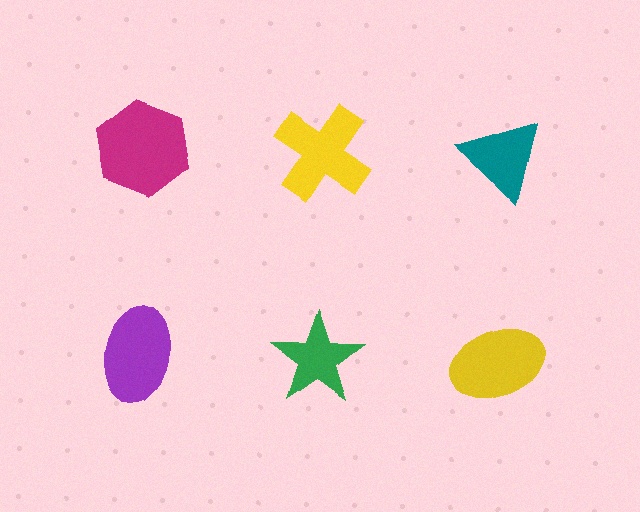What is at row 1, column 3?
A teal triangle.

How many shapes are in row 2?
3 shapes.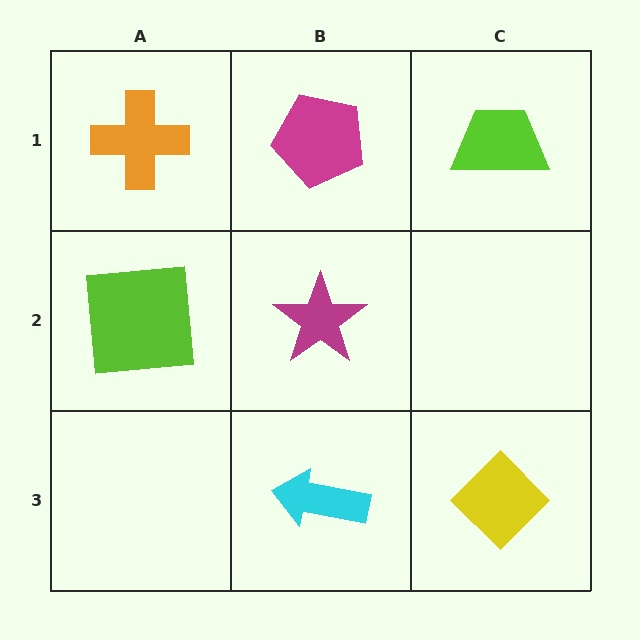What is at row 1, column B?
A magenta pentagon.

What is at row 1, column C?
A lime trapezoid.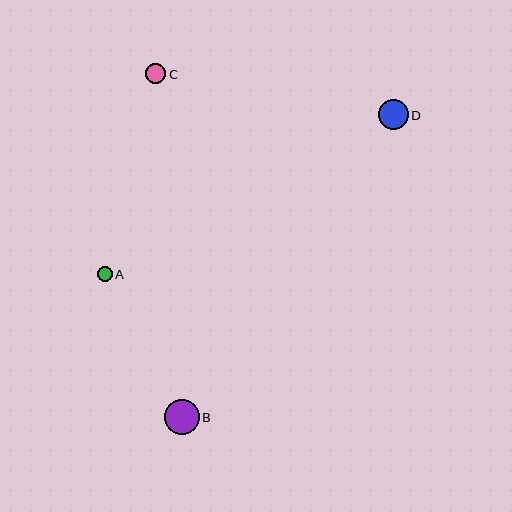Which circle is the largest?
Circle B is the largest with a size of approximately 35 pixels.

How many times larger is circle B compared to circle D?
Circle B is approximately 1.2 times the size of circle D.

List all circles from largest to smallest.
From largest to smallest: B, D, C, A.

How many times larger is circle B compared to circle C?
Circle B is approximately 1.7 times the size of circle C.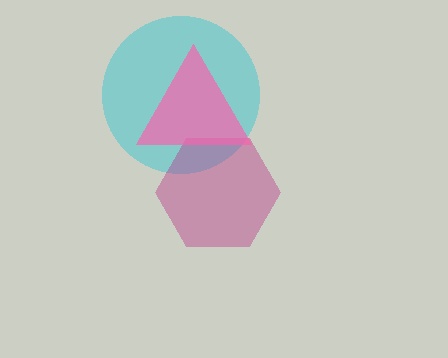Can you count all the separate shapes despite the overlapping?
Yes, there are 3 separate shapes.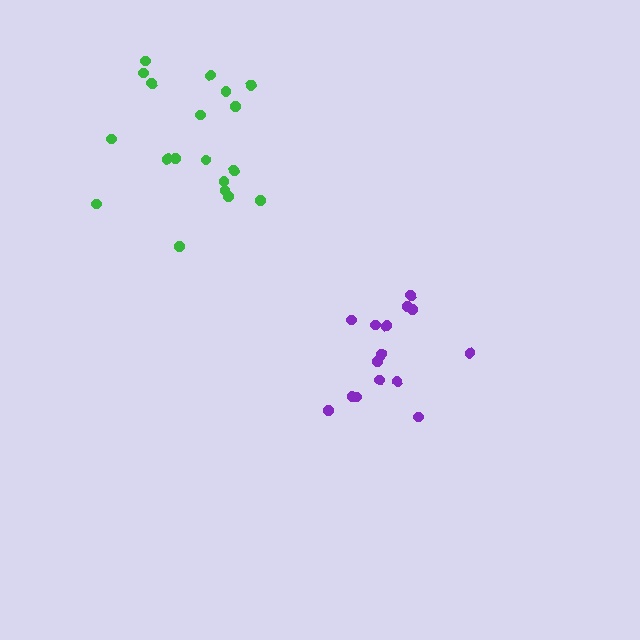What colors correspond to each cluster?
The clusters are colored: purple, green.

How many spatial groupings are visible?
There are 2 spatial groupings.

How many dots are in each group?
Group 1: 15 dots, Group 2: 19 dots (34 total).